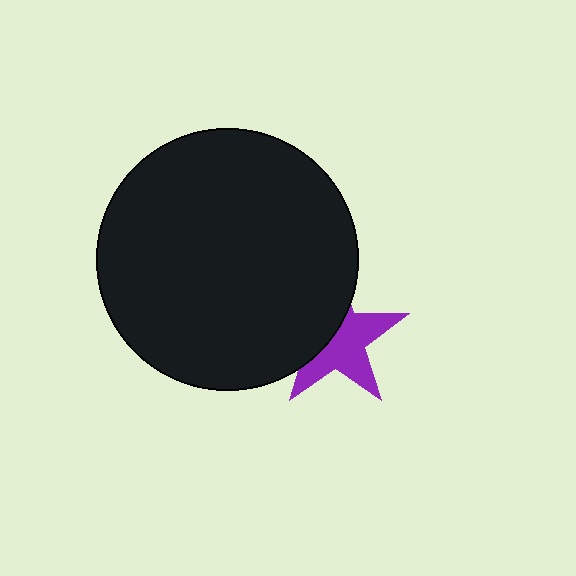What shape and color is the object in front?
The object in front is a black circle.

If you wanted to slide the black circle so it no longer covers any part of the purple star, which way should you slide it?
Slide it left — that is the most direct way to separate the two shapes.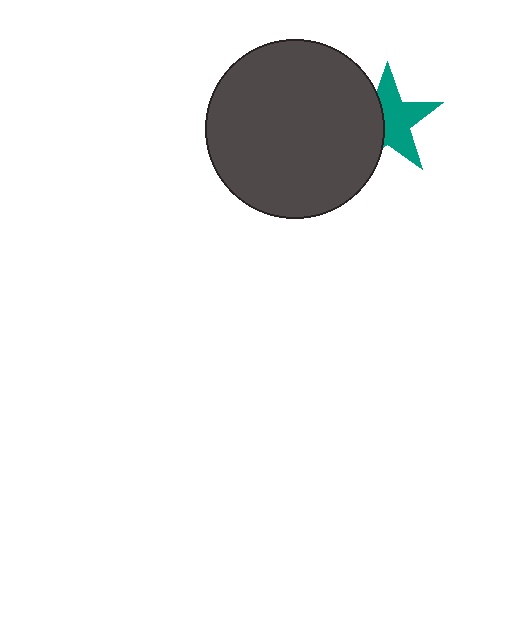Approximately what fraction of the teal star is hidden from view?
Roughly 41% of the teal star is hidden behind the dark gray circle.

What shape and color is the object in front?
The object in front is a dark gray circle.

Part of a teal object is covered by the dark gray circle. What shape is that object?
It is a star.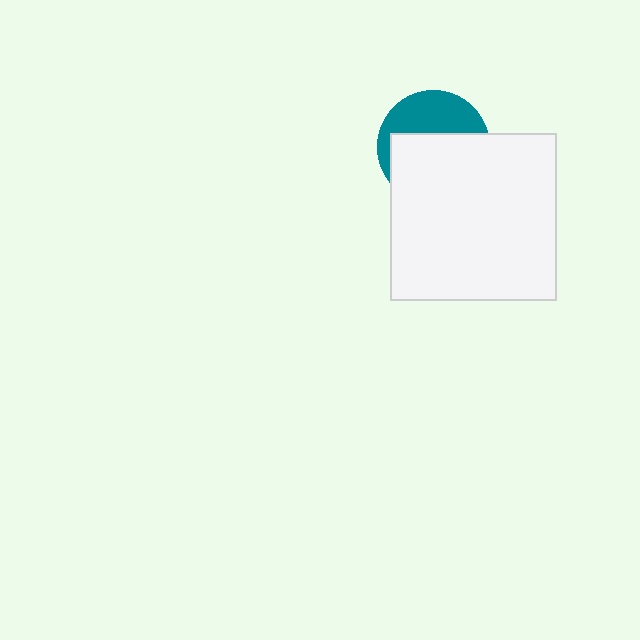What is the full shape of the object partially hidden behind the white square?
The partially hidden object is a teal circle.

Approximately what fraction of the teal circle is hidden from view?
Roughly 60% of the teal circle is hidden behind the white square.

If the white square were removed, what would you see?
You would see the complete teal circle.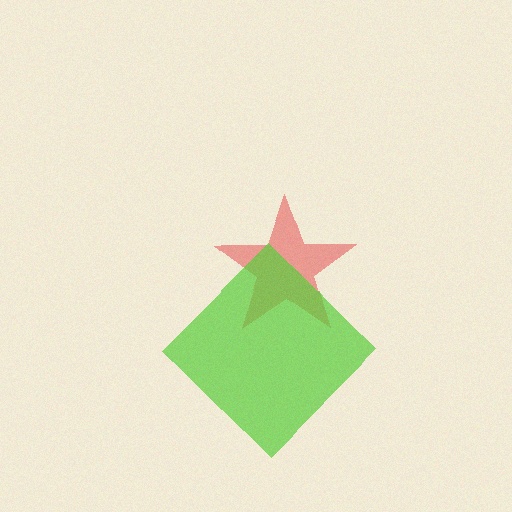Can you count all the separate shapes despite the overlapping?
Yes, there are 2 separate shapes.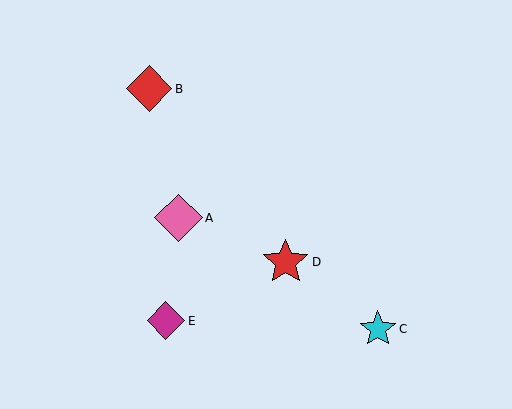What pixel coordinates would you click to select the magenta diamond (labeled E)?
Click at (166, 321) to select the magenta diamond E.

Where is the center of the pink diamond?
The center of the pink diamond is at (179, 218).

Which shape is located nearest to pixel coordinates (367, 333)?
The cyan star (labeled C) at (378, 329) is nearest to that location.